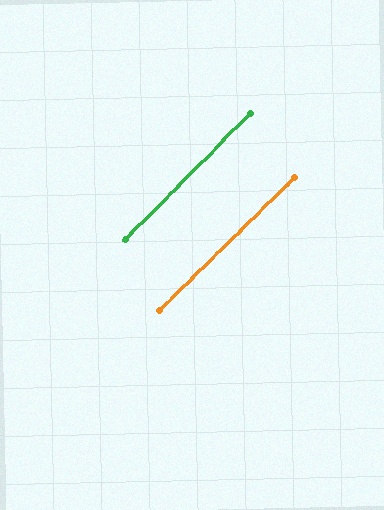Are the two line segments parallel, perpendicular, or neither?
Parallel — their directions differ by only 0.7°.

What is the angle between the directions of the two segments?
Approximately 1 degree.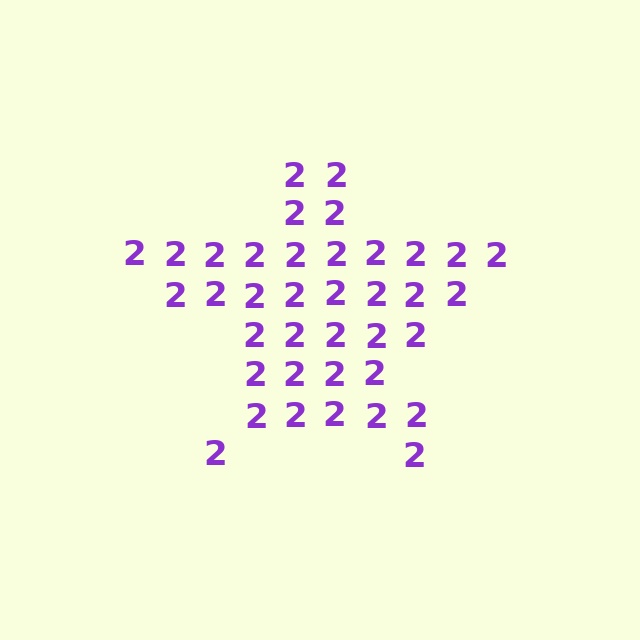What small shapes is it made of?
It is made of small digit 2's.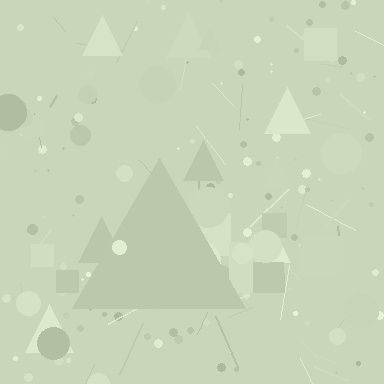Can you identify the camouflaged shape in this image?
The camouflaged shape is a triangle.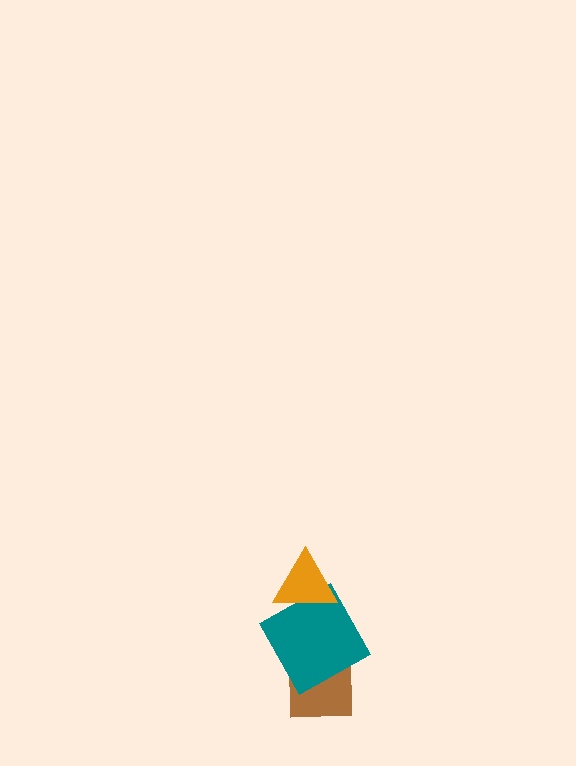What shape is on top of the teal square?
The orange triangle is on top of the teal square.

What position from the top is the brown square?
The brown square is 3rd from the top.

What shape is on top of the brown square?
The teal square is on top of the brown square.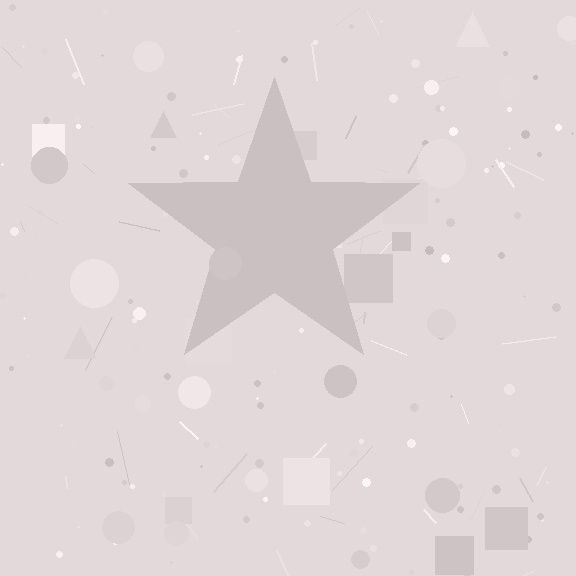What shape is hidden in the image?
A star is hidden in the image.